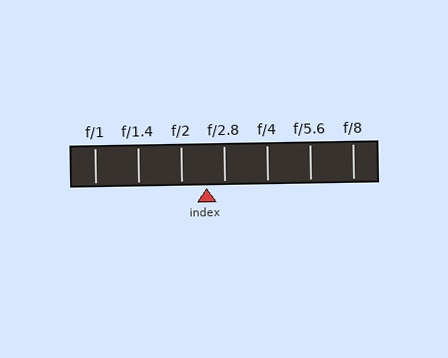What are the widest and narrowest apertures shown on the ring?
The widest aperture shown is f/1 and the narrowest is f/8.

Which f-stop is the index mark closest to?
The index mark is closest to f/2.8.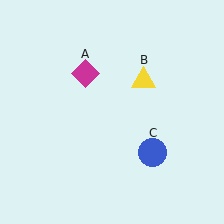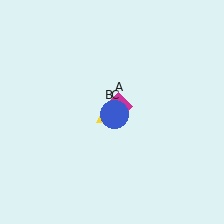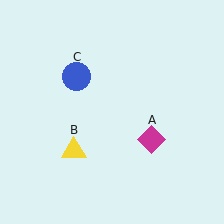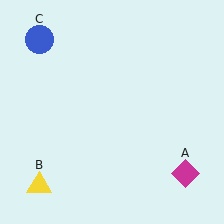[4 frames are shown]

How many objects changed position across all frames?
3 objects changed position: magenta diamond (object A), yellow triangle (object B), blue circle (object C).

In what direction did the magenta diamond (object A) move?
The magenta diamond (object A) moved down and to the right.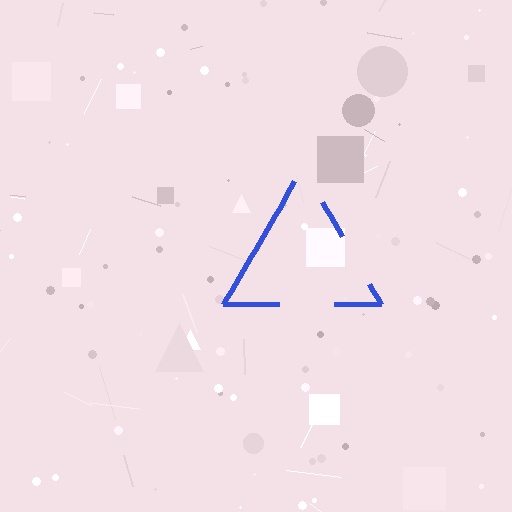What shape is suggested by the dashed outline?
The dashed outline suggests a triangle.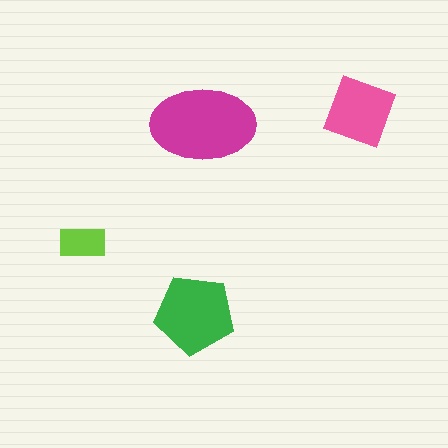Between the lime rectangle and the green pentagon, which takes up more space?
The green pentagon.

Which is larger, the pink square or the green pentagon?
The green pentagon.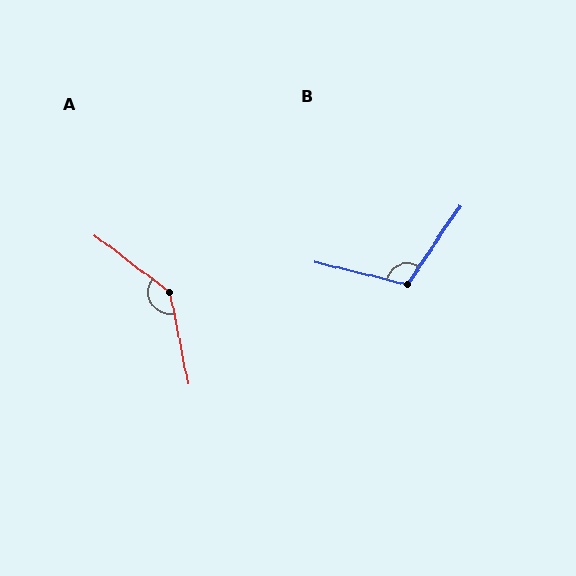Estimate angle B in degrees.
Approximately 110 degrees.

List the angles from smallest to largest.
B (110°), A (138°).